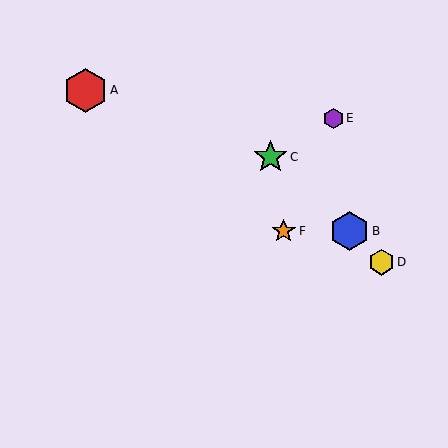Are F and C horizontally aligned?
No, F is at y≈231 and C is at y≈157.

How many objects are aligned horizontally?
2 objects (B, F) are aligned horizontally.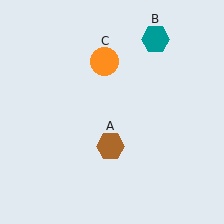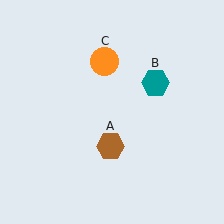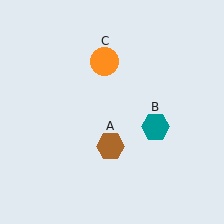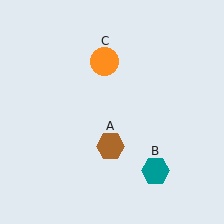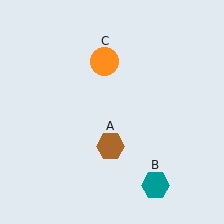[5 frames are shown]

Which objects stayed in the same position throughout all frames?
Brown hexagon (object A) and orange circle (object C) remained stationary.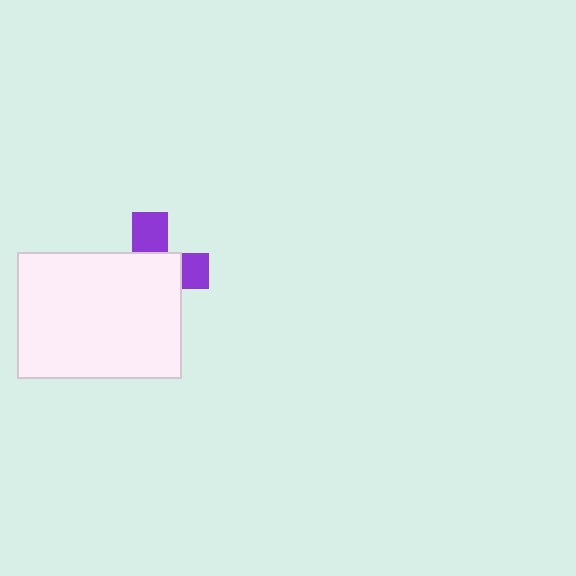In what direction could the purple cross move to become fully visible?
The purple cross could move toward the upper-right. That would shift it out from behind the white rectangle entirely.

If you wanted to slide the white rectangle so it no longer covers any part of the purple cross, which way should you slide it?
Slide it toward the lower-left — that is the most direct way to separate the two shapes.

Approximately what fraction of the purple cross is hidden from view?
Roughly 66% of the purple cross is hidden behind the white rectangle.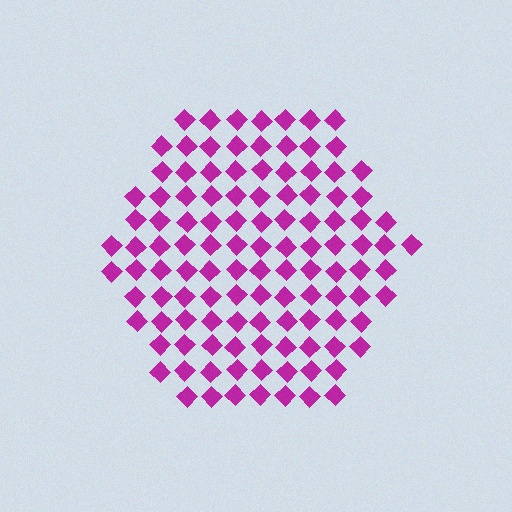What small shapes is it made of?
It is made of small diamonds.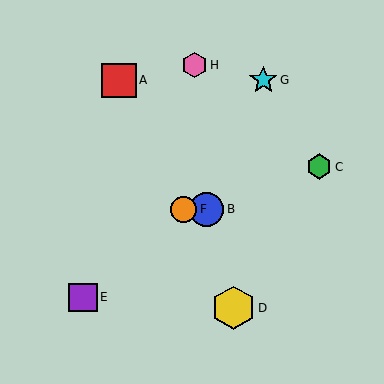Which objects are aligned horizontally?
Objects B, F are aligned horizontally.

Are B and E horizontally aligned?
No, B is at y≈209 and E is at y≈298.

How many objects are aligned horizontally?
2 objects (B, F) are aligned horizontally.